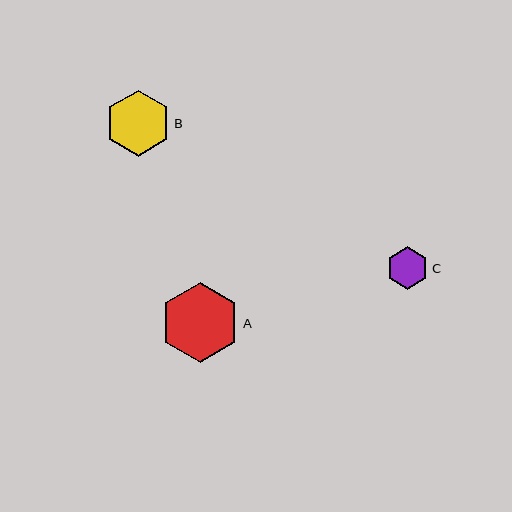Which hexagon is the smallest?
Hexagon C is the smallest with a size of approximately 43 pixels.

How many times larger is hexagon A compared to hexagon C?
Hexagon A is approximately 1.9 times the size of hexagon C.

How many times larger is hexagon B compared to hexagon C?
Hexagon B is approximately 1.5 times the size of hexagon C.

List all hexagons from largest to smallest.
From largest to smallest: A, B, C.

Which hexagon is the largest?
Hexagon A is the largest with a size of approximately 80 pixels.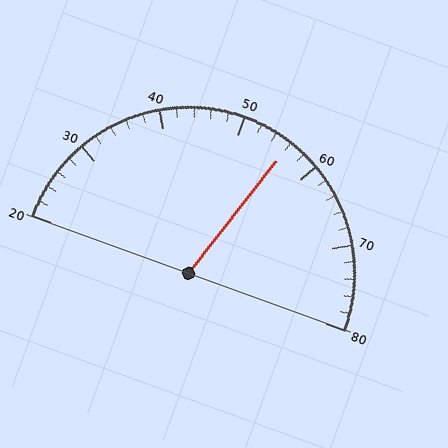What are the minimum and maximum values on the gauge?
The gauge ranges from 20 to 80.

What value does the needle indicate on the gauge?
The needle indicates approximately 56.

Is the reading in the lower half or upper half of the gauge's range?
The reading is in the upper half of the range (20 to 80).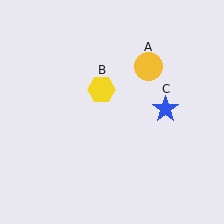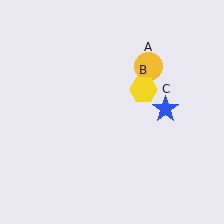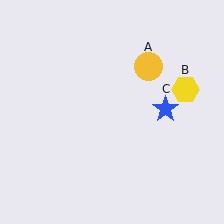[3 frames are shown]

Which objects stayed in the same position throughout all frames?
Yellow circle (object A) and blue star (object C) remained stationary.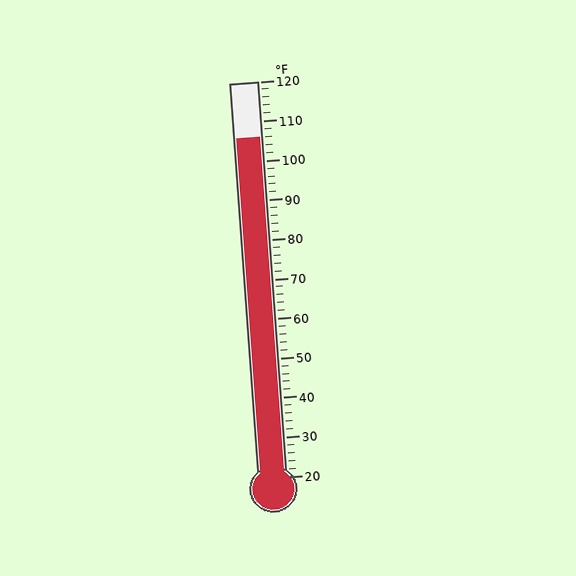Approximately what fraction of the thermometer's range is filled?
The thermometer is filled to approximately 85% of its range.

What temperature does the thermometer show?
The thermometer shows approximately 106°F.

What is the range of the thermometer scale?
The thermometer scale ranges from 20°F to 120°F.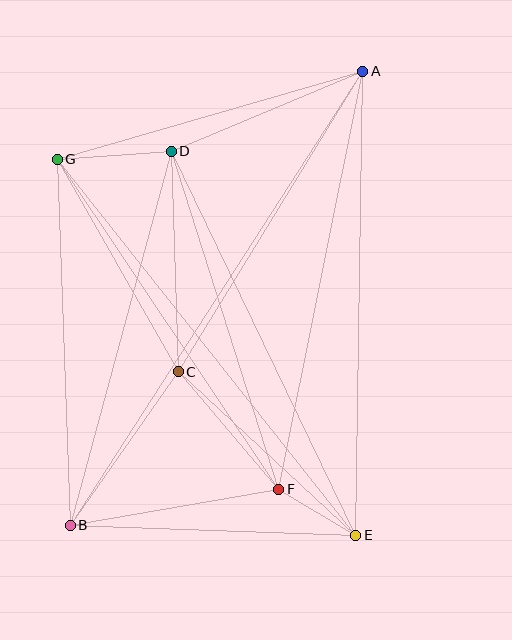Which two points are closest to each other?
Points E and F are closest to each other.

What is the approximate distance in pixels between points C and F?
The distance between C and F is approximately 154 pixels.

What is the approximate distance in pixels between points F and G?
The distance between F and G is approximately 397 pixels.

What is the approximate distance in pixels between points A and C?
The distance between A and C is approximately 353 pixels.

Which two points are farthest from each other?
Points A and B are farthest from each other.